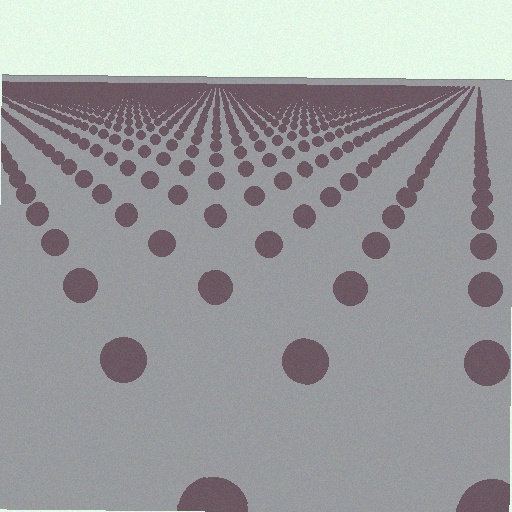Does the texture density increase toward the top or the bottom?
Density increases toward the top.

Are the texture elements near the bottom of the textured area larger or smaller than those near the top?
Larger. Near the bottom, elements are closer to the viewer and appear at a bigger on-screen size.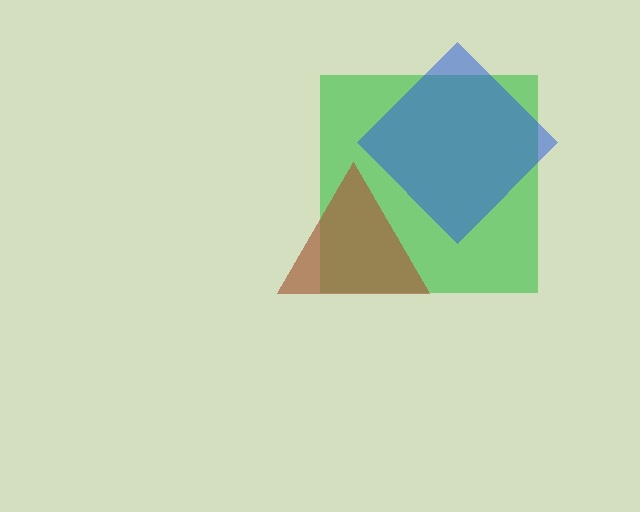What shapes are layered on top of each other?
The layered shapes are: a green square, a brown triangle, a blue diamond.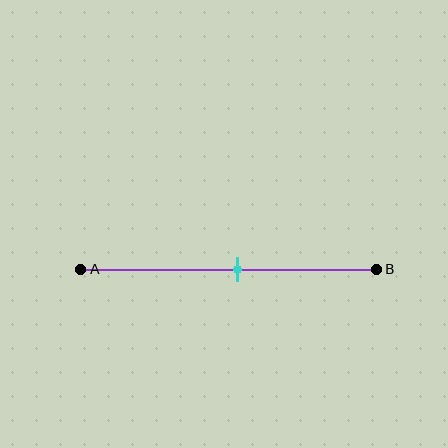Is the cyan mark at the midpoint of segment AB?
No, the mark is at about 55% from A, not at the 50% midpoint.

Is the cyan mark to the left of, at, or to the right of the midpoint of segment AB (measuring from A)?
The cyan mark is to the right of the midpoint of segment AB.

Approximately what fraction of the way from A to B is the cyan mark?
The cyan mark is approximately 55% of the way from A to B.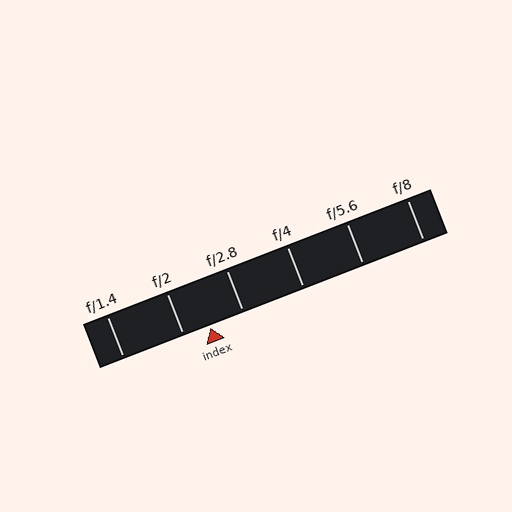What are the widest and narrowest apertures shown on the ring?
The widest aperture shown is f/1.4 and the narrowest is f/8.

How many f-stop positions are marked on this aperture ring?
There are 6 f-stop positions marked.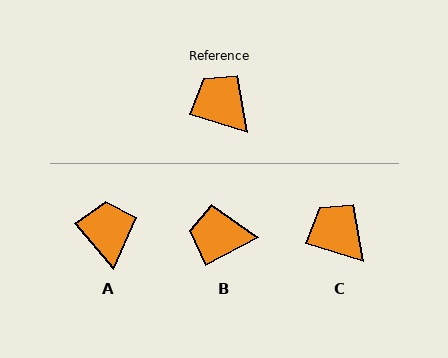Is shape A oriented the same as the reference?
No, it is off by about 33 degrees.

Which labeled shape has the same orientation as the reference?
C.